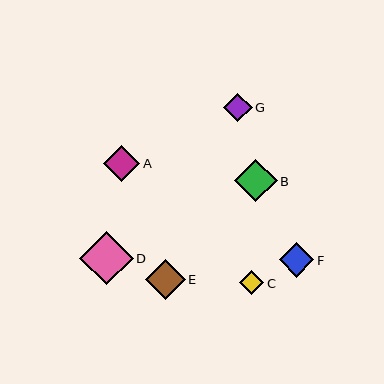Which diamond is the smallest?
Diamond C is the smallest with a size of approximately 24 pixels.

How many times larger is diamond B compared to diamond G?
Diamond B is approximately 1.5 times the size of diamond G.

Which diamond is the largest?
Diamond D is the largest with a size of approximately 54 pixels.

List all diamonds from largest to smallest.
From largest to smallest: D, B, E, A, F, G, C.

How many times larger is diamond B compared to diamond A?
Diamond B is approximately 1.2 times the size of diamond A.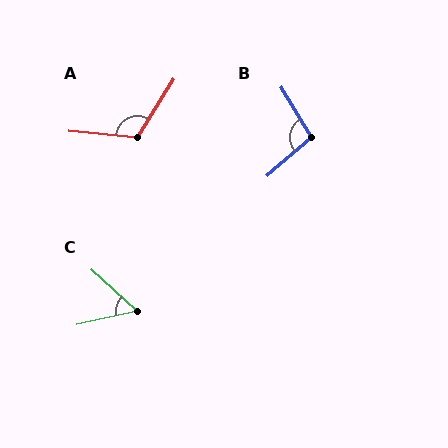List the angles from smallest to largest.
C (56°), B (100°), A (116°).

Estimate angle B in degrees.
Approximately 100 degrees.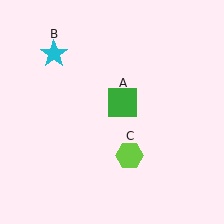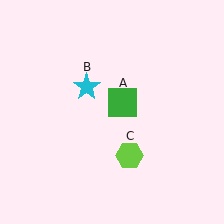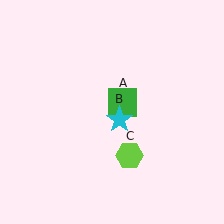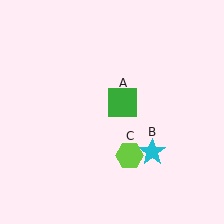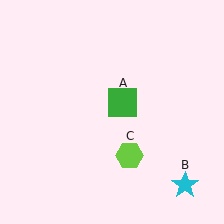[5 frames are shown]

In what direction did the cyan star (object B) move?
The cyan star (object B) moved down and to the right.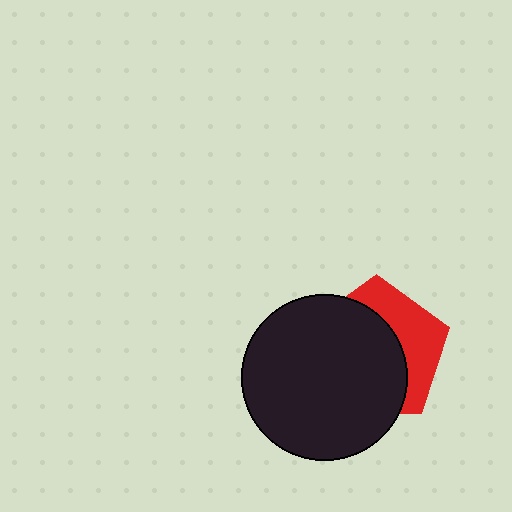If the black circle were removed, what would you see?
You would see the complete red pentagon.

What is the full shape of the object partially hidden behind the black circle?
The partially hidden object is a red pentagon.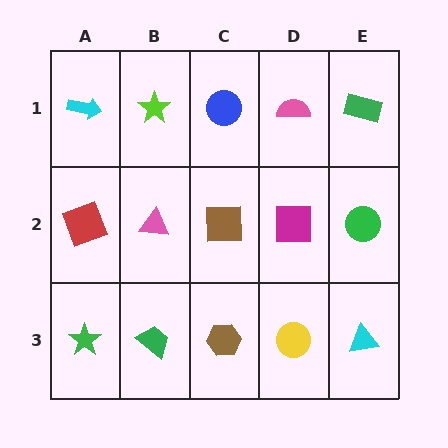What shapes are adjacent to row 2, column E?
A green rectangle (row 1, column E), a cyan triangle (row 3, column E), a magenta square (row 2, column D).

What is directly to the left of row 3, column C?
A green trapezoid.